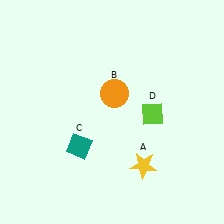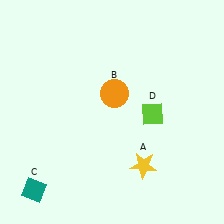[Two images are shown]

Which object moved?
The teal diamond (C) moved left.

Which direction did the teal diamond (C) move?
The teal diamond (C) moved left.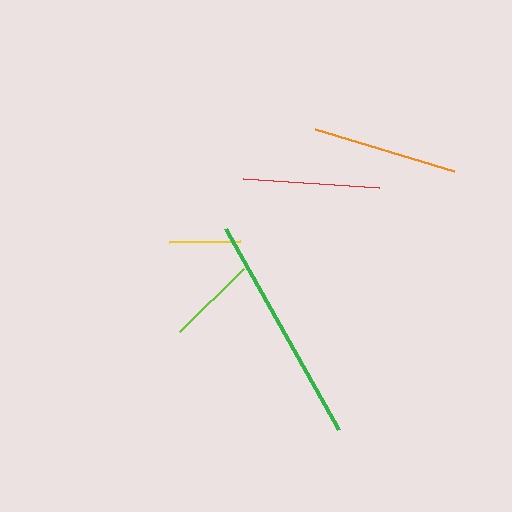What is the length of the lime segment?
The lime segment is approximately 89 pixels long.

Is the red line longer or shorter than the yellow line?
The red line is longer than the yellow line.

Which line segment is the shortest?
The yellow line is the shortest at approximately 71 pixels.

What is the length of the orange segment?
The orange segment is approximately 145 pixels long.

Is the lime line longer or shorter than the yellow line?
The lime line is longer than the yellow line.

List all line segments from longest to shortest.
From longest to shortest: green, orange, red, lime, yellow.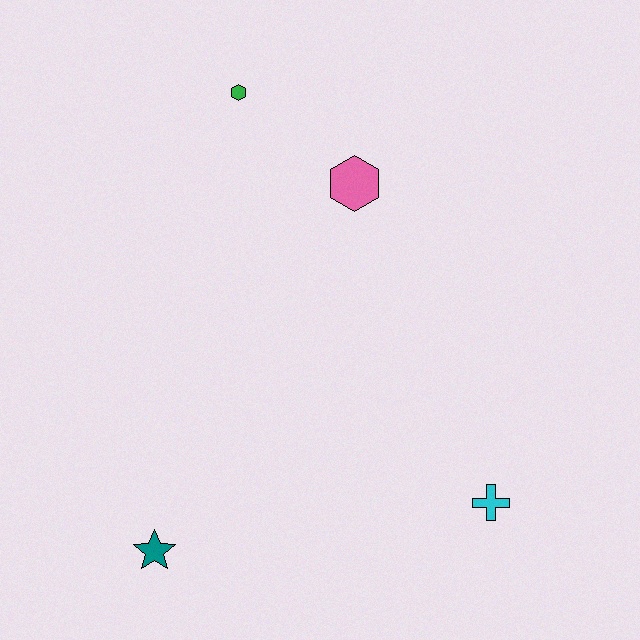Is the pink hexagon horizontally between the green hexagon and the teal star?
No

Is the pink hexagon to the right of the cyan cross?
No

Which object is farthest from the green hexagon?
The cyan cross is farthest from the green hexagon.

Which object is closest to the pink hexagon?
The green hexagon is closest to the pink hexagon.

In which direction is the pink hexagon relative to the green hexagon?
The pink hexagon is to the right of the green hexagon.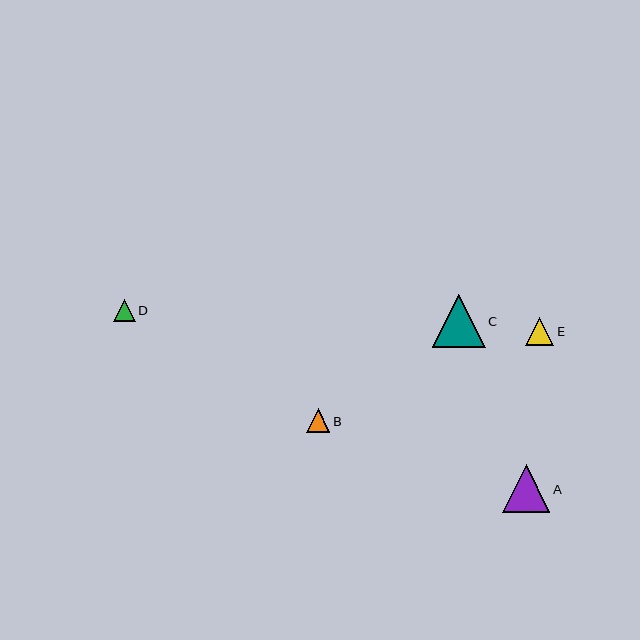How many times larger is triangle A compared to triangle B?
Triangle A is approximately 2.1 times the size of triangle B.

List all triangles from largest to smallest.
From largest to smallest: C, A, E, B, D.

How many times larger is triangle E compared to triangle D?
Triangle E is approximately 1.3 times the size of triangle D.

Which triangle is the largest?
Triangle C is the largest with a size of approximately 53 pixels.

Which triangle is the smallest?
Triangle D is the smallest with a size of approximately 22 pixels.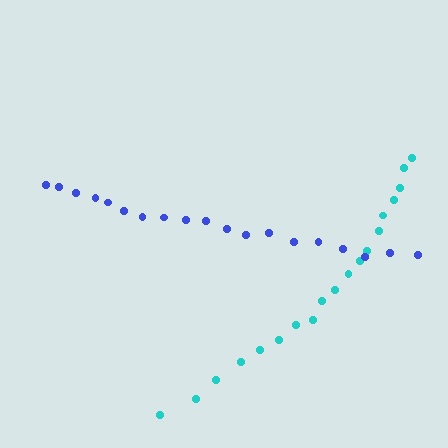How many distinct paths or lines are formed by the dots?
There are 2 distinct paths.